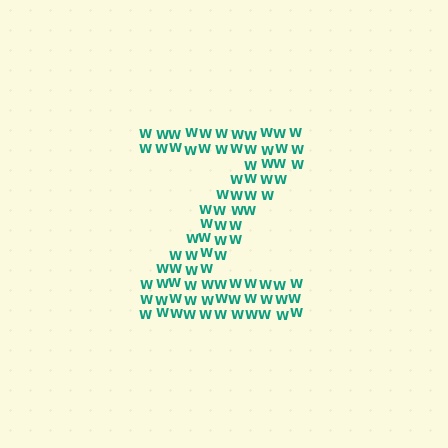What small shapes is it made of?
It is made of small letter W's.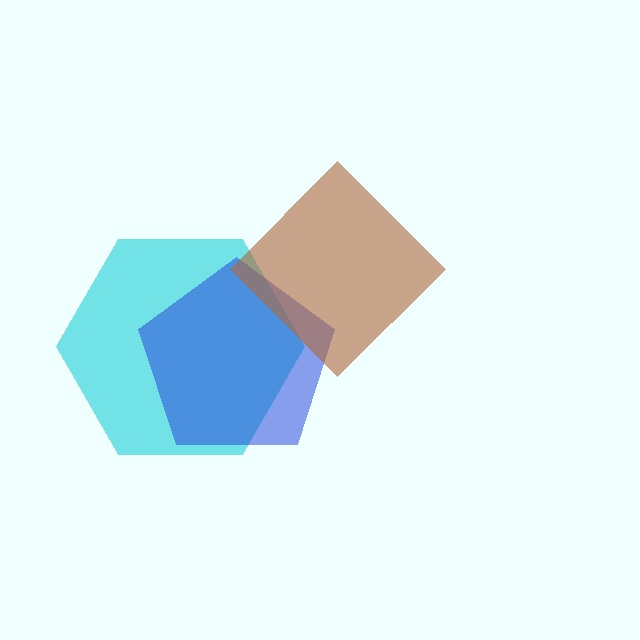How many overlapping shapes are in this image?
There are 3 overlapping shapes in the image.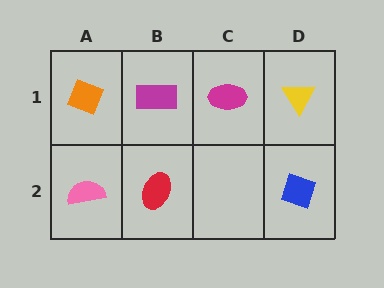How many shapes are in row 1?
4 shapes.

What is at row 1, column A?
An orange diamond.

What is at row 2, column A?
A pink semicircle.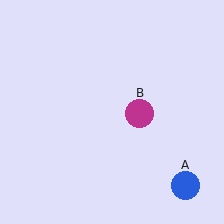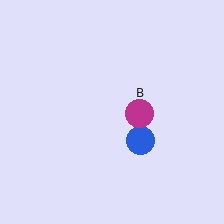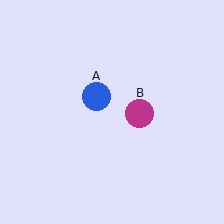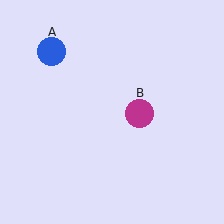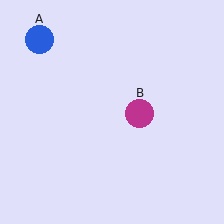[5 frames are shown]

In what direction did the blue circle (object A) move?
The blue circle (object A) moved up and to the left.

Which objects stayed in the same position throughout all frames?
Magenta circle (object B) remained stationary.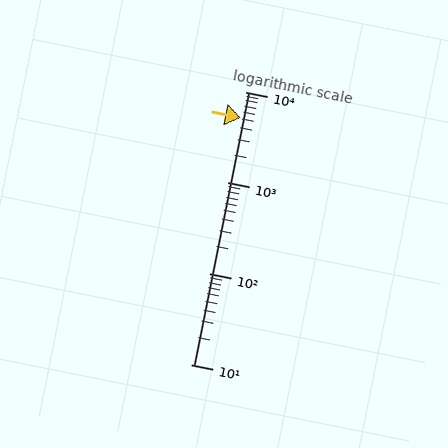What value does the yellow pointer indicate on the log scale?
The pointer indicates approximately 5200.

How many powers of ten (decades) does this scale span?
The scale spans 3 decades, from 10 to 10000.